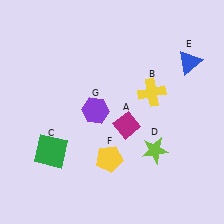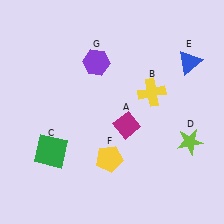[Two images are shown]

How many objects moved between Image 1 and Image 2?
2 objects moved between the two images.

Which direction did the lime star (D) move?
The lime star (D) moved right.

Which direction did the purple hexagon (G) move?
The purple hexagon (G) moved up.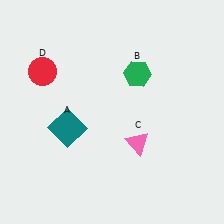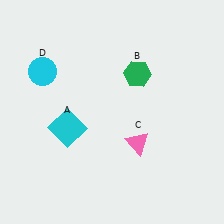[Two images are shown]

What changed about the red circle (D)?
In Image 1, D is red. In Image 2, it changed to cyan.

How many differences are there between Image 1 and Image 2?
There are 2 differences between the two images.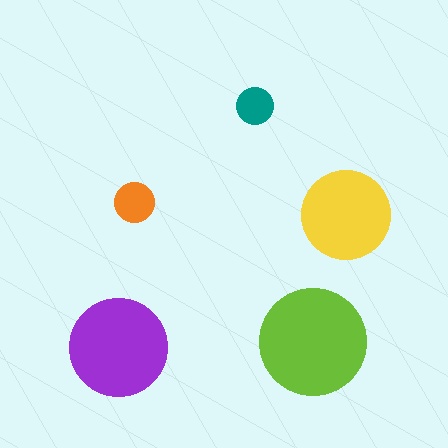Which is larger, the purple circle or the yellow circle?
The purple one.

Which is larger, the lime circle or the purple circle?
The lime one.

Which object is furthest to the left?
The purple circle is leftmost.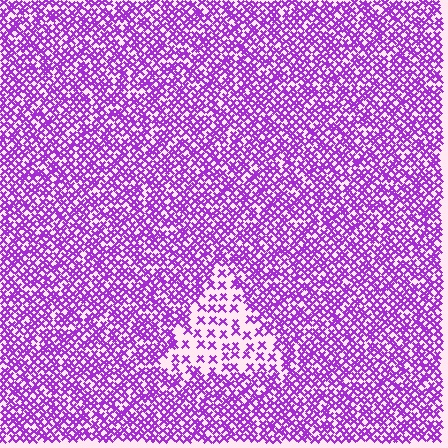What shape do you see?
I see a triangle.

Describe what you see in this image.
The image contains small purple elements arranged at two different densities. A triangle-shaped region is visible where the elements are less densely packed than the surrounding area.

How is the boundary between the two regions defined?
The boundary is defined by a change in element density (approximately 2.5x ratio). All elements are the same color, size, and shape.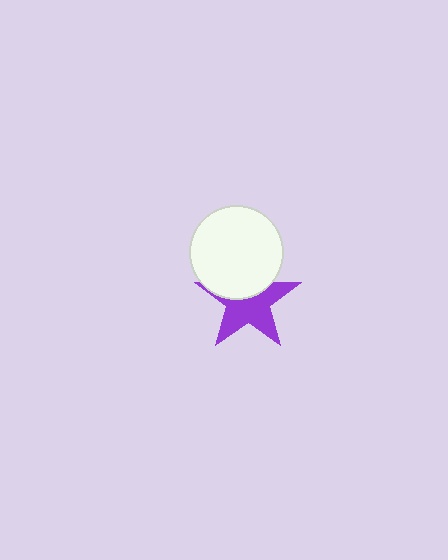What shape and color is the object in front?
The object in front is a white circle.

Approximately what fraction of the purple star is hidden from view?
Roughly 39% of the purple star is hidden behind the white circle.